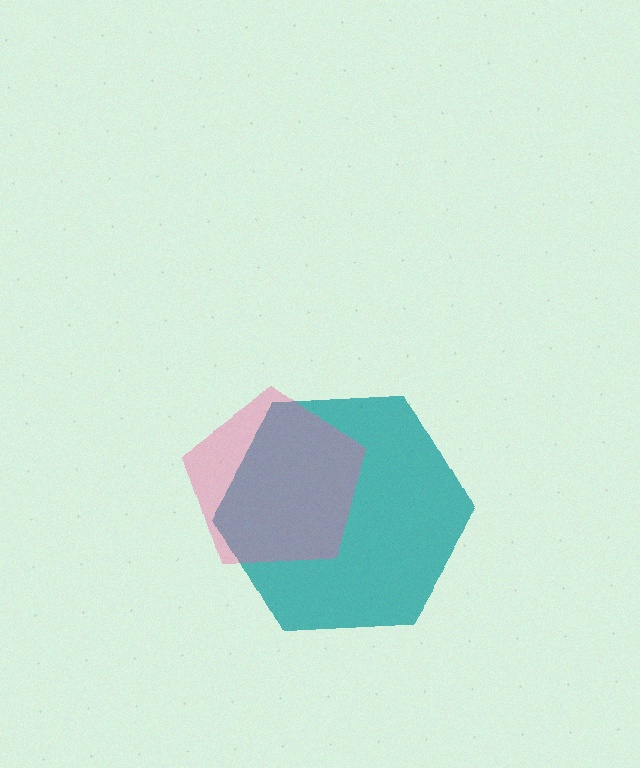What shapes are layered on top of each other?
The layered shapes are: a teal hexagon, a pink pentagon.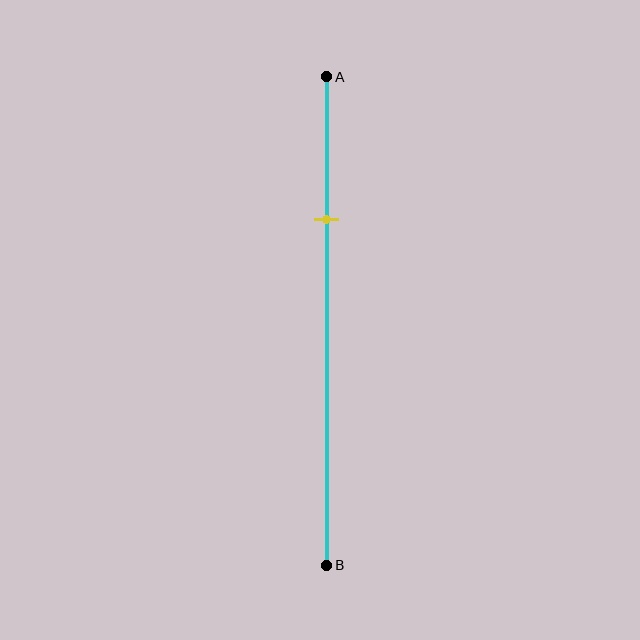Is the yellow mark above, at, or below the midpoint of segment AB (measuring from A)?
The yellow mark is above the midpoint of segment AB.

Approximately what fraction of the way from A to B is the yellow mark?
The yellow mark is approximately 30% of the way from A to B.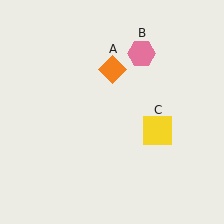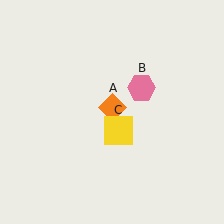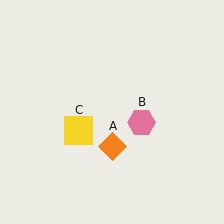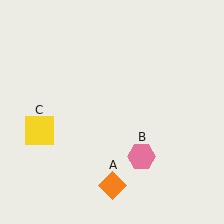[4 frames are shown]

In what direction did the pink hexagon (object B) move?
The pink hexagon (object B) moved down.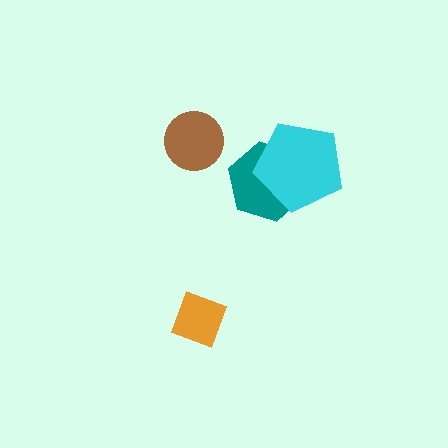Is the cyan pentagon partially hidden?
No, no other shape covers it.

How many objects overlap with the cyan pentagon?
1 object overlaps with the cyan pentagon.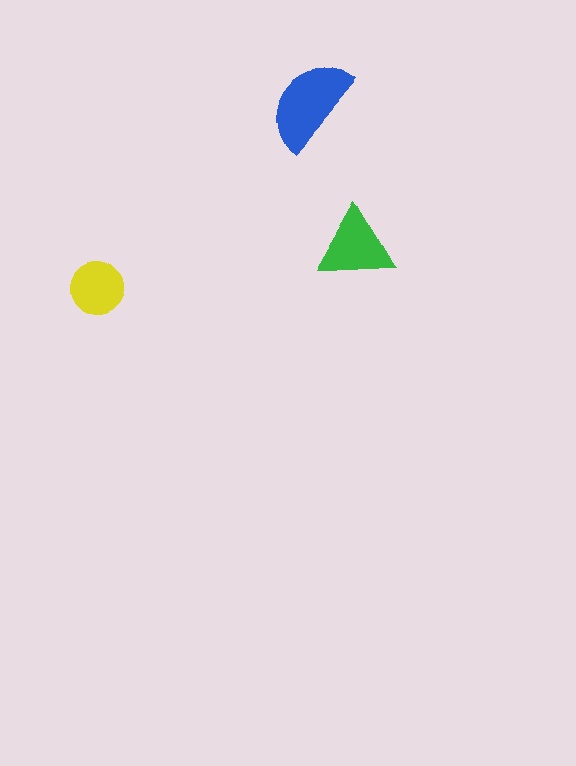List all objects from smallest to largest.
The yellow circle, the green triangle, the blue semicircle.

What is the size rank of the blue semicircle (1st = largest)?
1st.